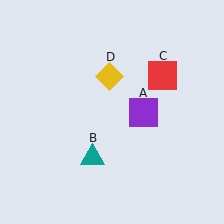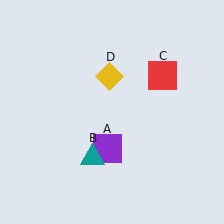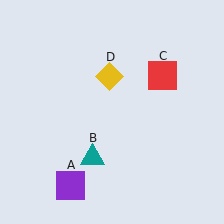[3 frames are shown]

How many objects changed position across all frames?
1 object changed position: purple square (object A).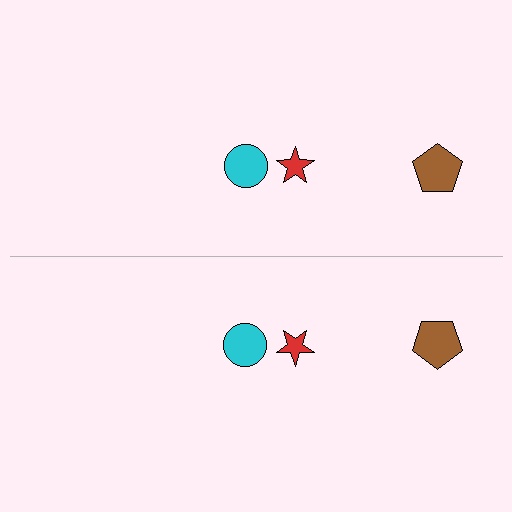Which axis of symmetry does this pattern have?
The pattern has a horizontal axis of symmetry running through the center of the image.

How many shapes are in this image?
There are 6 shapes in this image.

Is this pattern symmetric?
Yes, this pattern has bilateral (reflection) symmetry.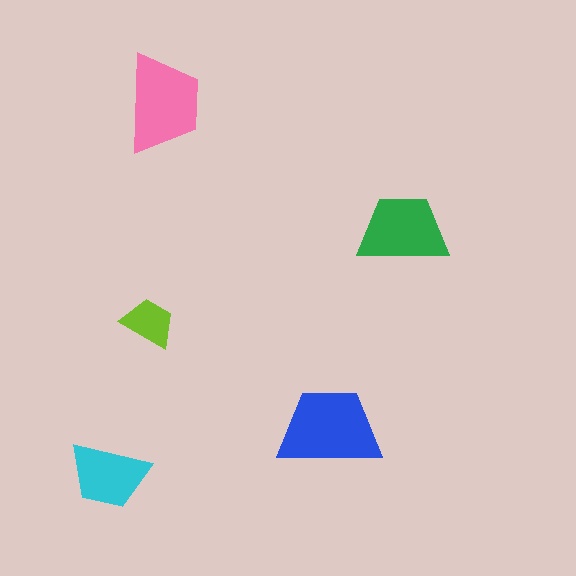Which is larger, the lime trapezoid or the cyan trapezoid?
The cyan one.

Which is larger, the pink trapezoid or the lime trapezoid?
The pink one.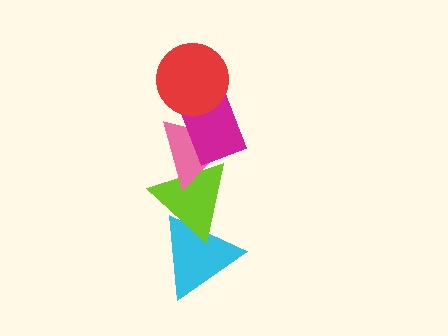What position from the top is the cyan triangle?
The cyan triangle is 5th from the top.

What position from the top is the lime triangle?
The lime triangle is 4th from the top.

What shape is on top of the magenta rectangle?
The red circle is on top of the magenta rectangle.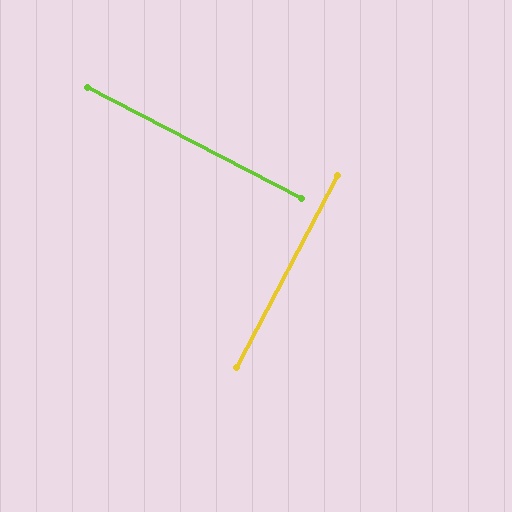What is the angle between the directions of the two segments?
Approximately 90 degrees.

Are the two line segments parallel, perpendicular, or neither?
Perpendicular — they meet at approximately 90°.